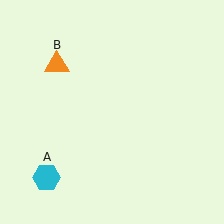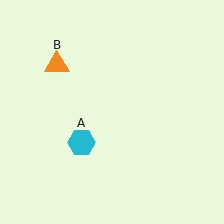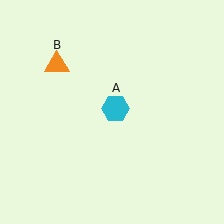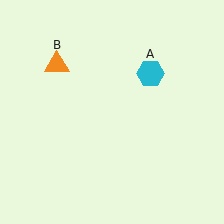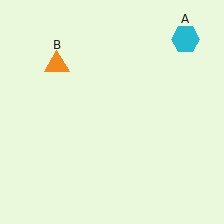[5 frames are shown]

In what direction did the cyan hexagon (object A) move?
The cyan hexagon (object A) moved up and to the right.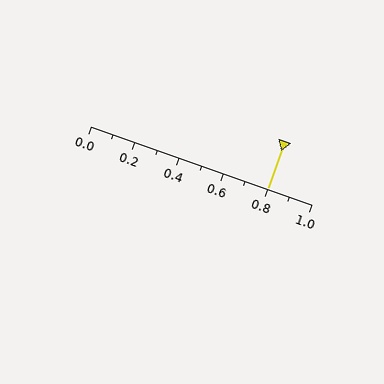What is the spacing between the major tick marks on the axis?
The major ticks are spaced 0.2 apart.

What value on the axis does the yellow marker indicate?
The marker indicates approximately 0.8.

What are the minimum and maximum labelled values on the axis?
The axis runs from 0.0 to 1.0.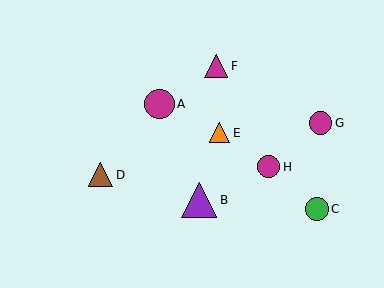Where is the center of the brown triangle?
The center of the brown triangle is at (101, 175).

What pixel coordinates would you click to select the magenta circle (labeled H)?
Click at (269, 167) to select the magenta circle H.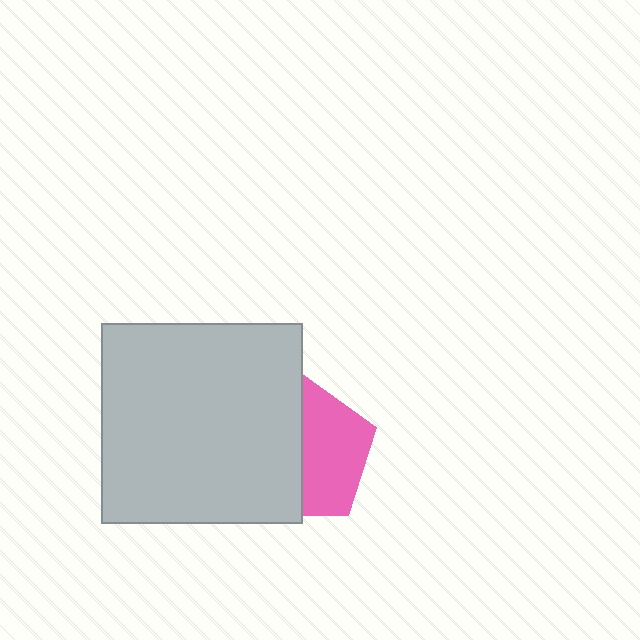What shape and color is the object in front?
The object in front is a light gray square.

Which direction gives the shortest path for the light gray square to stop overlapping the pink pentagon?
Moving left gives the shortest separation.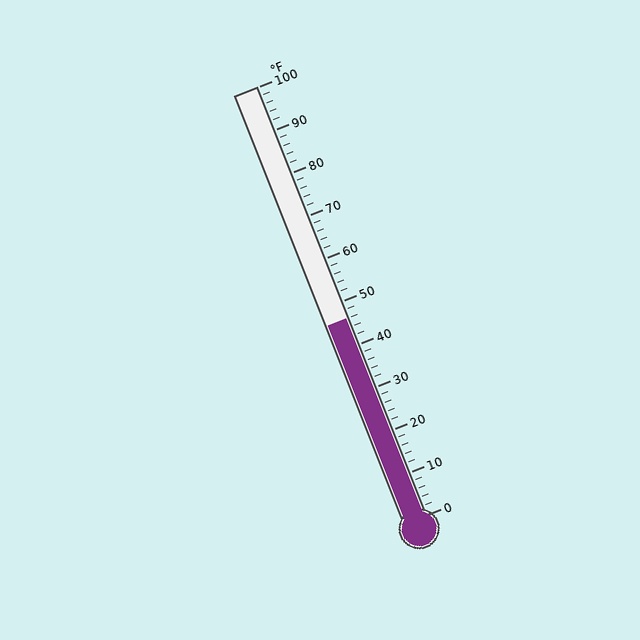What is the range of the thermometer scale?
The thermometer scale ranges from 0°F to 100°F.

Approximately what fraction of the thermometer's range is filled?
The thermometer is filled to approximately 45% of its range.